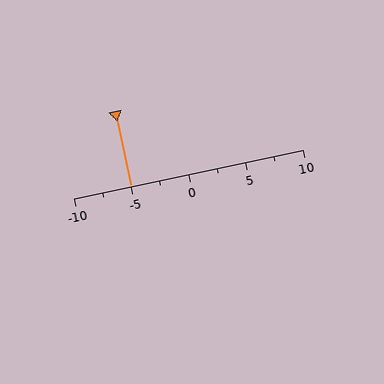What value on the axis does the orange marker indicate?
The marker indicates approximately -5.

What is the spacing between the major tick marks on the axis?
The major ticks are spaced 5 apart.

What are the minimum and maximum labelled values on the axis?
The axis runs from -10 to 10.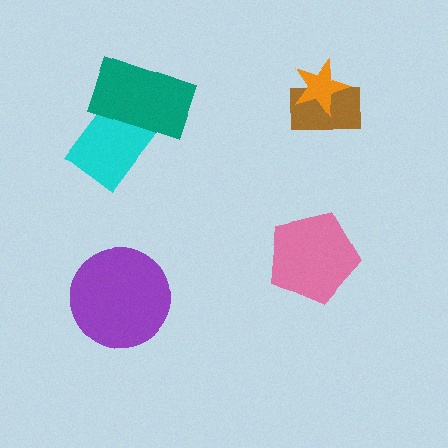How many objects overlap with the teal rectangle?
1 object overlaps with the teal rectangle.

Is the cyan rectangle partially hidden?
Yes, it is partially covered by another shape.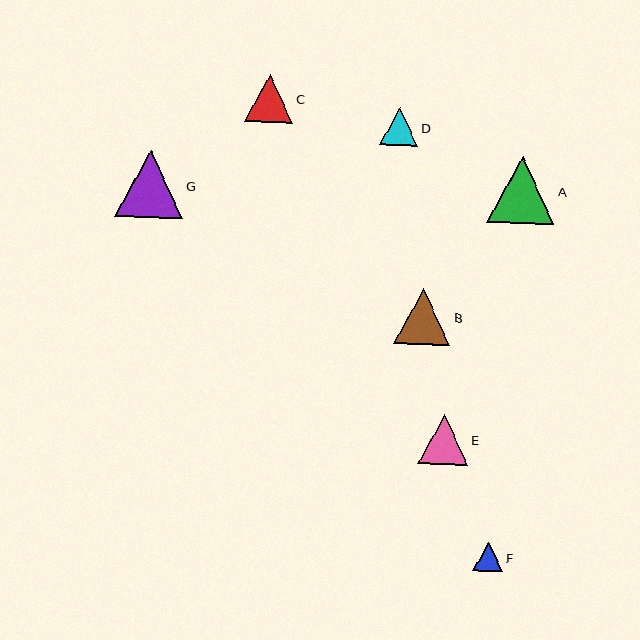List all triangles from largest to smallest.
From largest to smallest: G, A, B, E, C, D, F.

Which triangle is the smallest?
Triangle F is the smallest with a size of approximately 29 pixels.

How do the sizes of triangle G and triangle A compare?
Triangle G and triangle A are approximately the same size.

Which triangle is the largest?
Triangle G is the largest with a size of approximately 68 pixels.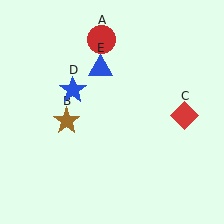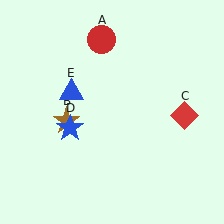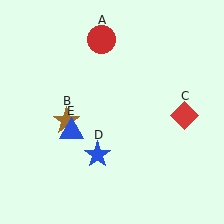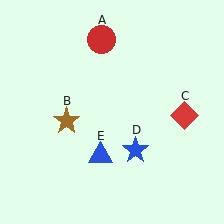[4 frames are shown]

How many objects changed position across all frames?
2 objects changed position: blue star (object D), blue triangle (object E).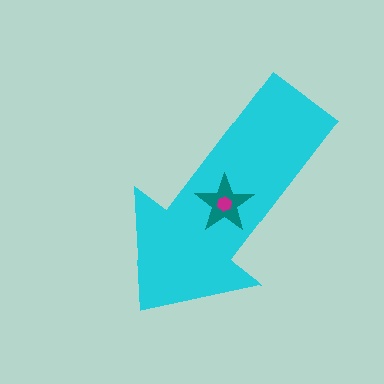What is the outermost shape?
The cyan arrow.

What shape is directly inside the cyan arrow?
The teal star.